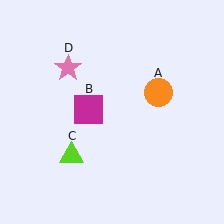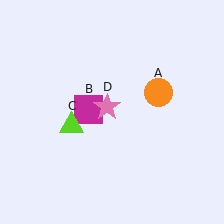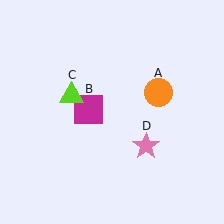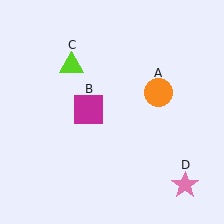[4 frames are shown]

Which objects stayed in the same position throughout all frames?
Orange circle (object A) and magenta square (object B) remained stationary.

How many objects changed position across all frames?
2 objects changed position: lime triangle (object C), pink star (object D).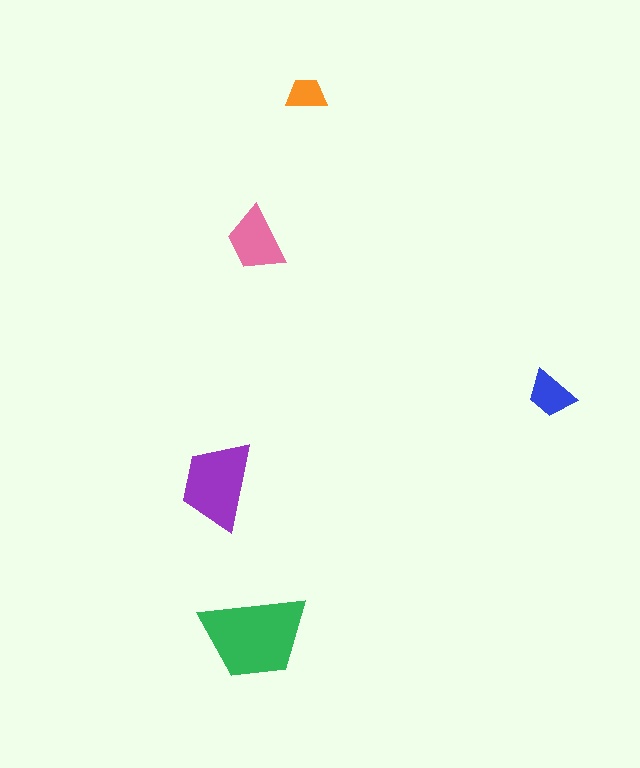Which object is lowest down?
The green trapezoid is bottommost.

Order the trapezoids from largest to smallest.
the green one, the purple one, the pink one, the blue one, the orange one.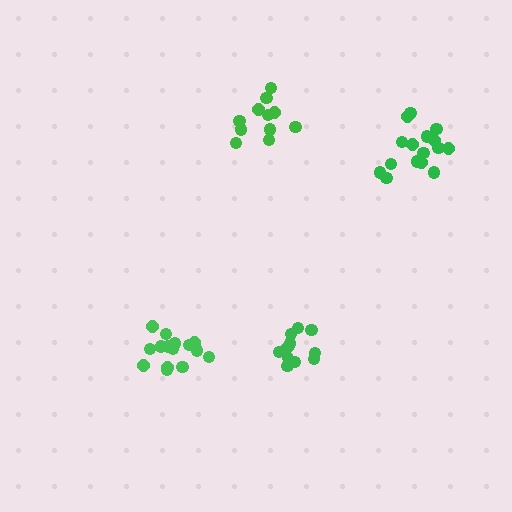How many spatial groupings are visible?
There are 4 spatial groupings.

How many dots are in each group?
Group 1: 11 dots, Group 2: 15 dots, Group 3: 11 dots, Group 4: 16 dots (53 total).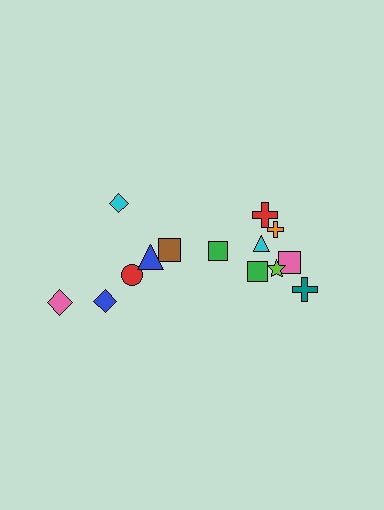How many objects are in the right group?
There are 8 objects.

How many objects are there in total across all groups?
There are 14 objects.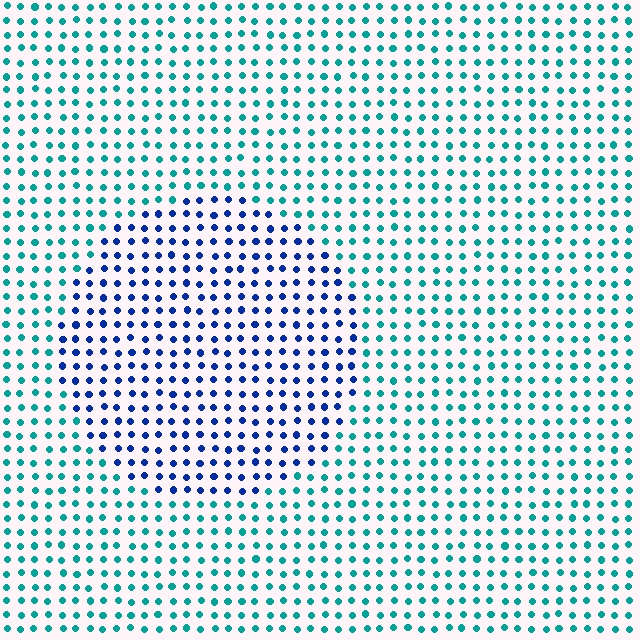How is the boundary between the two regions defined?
The boundary is defined purely by a slight shift in hue (about 48 degrees). Spacing, size, and orientation are identical on both sides.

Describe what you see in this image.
The image is filled with small teal elements in a uniform arrangement. A circle-shaped region is visible where the elements are tinted to a slightly different hue, forming a subtle color boundary.